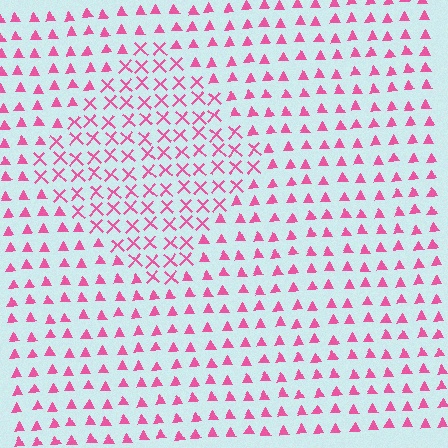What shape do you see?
I see a diamond.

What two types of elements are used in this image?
The image uses X marks inside the diamond region and triangles outside it.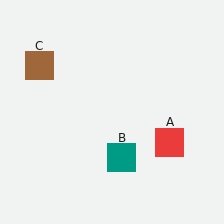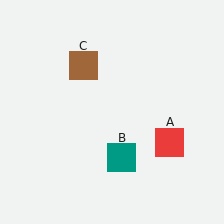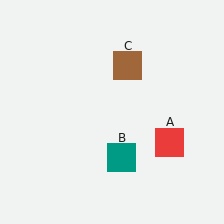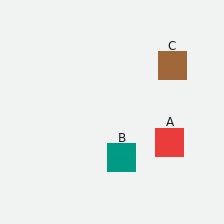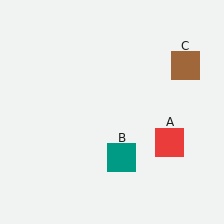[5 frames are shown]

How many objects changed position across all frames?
1 object changed position: brown square (object C).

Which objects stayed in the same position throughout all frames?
Red square (object A) and teal square (object B) remained stationary.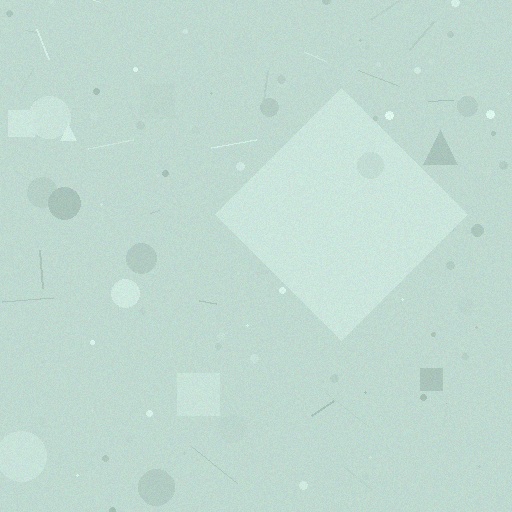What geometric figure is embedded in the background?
A diamond is embedded in the background.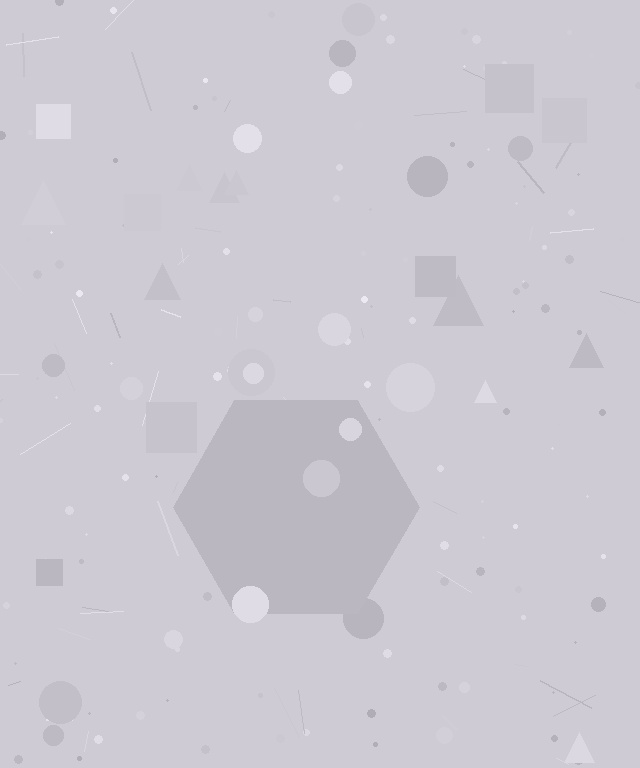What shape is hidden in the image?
A hexagon is hidden in the image.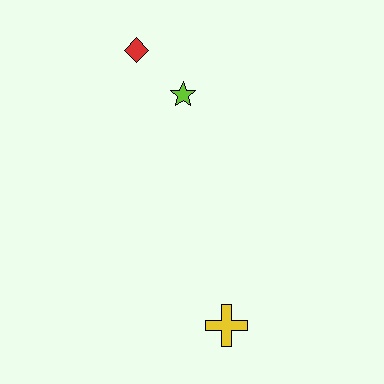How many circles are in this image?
There are no circles.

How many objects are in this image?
There are 3 objects.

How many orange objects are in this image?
There are no orange objects.